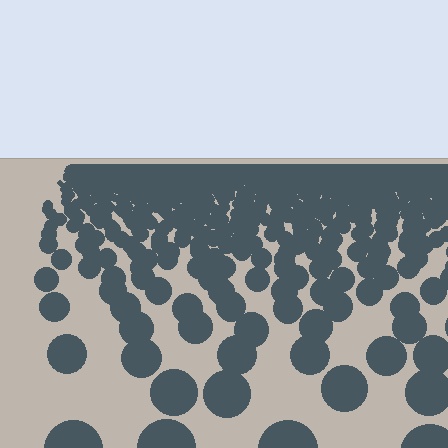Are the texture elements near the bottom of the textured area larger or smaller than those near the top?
Larger. Near the bottom, elements are closer to the viewer and appear at a bigger on-screen size.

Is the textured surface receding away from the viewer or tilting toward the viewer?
The surface is receding away from the viewer. Texture elements get smaller and denser toward the top.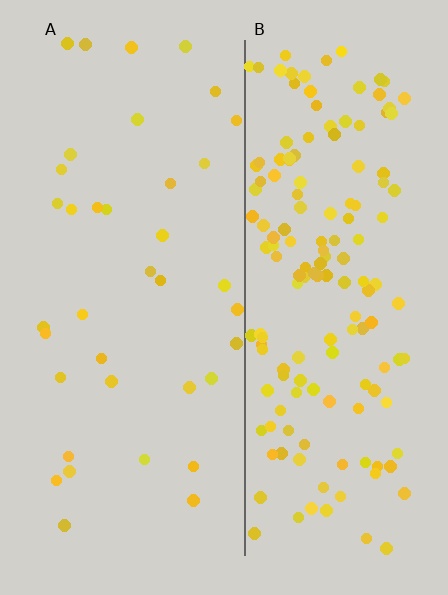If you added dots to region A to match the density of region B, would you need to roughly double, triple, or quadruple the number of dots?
Approximately quadruple.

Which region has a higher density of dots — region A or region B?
B (the right).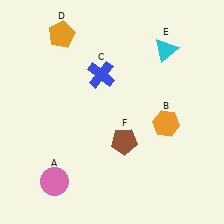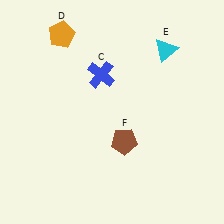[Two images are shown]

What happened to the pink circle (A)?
The pink circle (A) was removed in Image 2. It was in the bottom-left area of Image 1.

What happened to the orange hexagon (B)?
The orange hexagon (B) was removed in Image 2. It was in the bottom-right area of Image 1.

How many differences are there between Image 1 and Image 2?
There are 2 differences between the two images.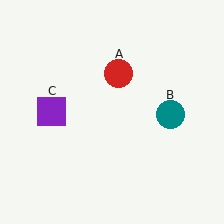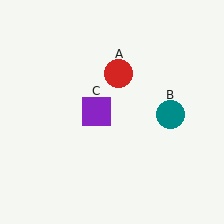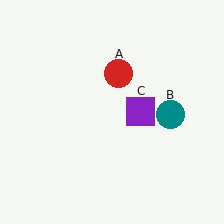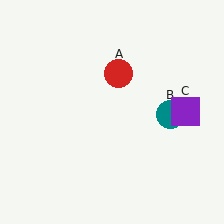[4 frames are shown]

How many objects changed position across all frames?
1 object changed position: purple square (object C).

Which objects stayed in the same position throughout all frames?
Red circle (object A) and teal circle (object B) remained stationary.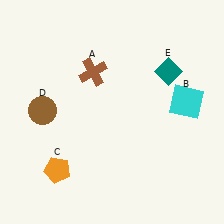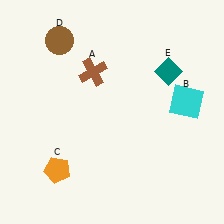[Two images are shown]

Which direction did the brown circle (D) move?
The brown circle (D) moved up.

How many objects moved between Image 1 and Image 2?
1 object moved between the two images.